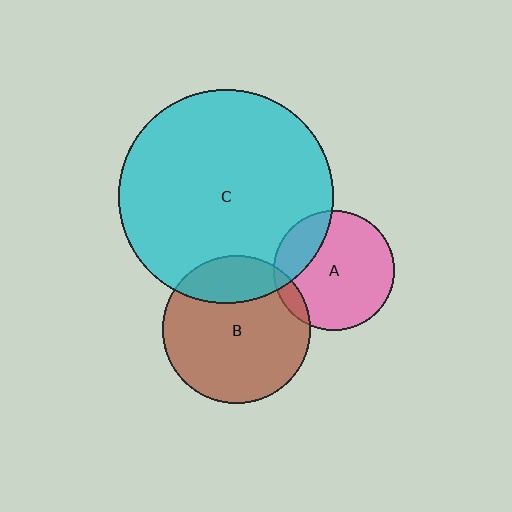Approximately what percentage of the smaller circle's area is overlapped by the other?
Approximately 10%.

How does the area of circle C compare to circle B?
Approximately 2.1 times.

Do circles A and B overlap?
Yes.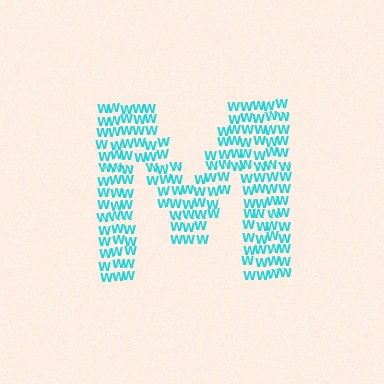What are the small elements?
The small elements are letter W's.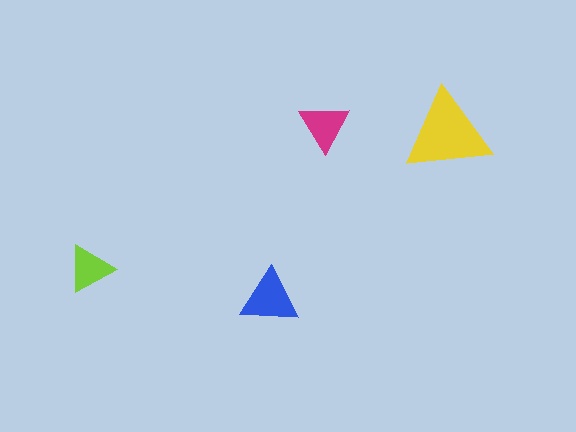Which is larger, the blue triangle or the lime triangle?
The blue one.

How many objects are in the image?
There are 4 objects in the image.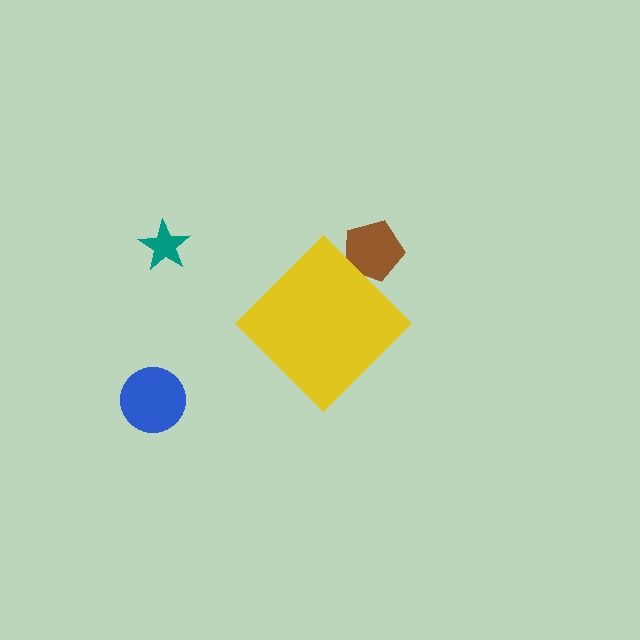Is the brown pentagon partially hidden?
Yes, the brown pentagon is partially hidden behind the yellow diamond.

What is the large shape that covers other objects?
A yellow diamond.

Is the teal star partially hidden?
No, the teal star is fully visible.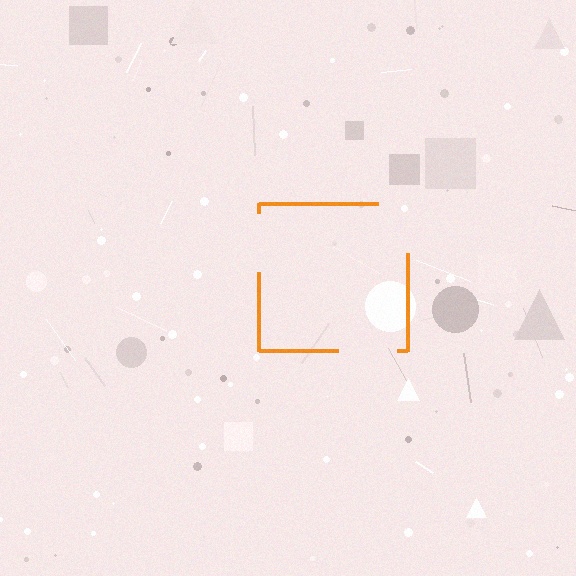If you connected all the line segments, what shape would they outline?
They would outline a square.